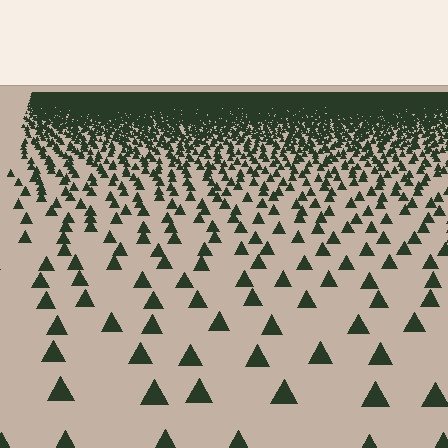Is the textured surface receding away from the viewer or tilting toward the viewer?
The surface is receding away from the viewer. Texture elements get smaller and denser toward the top.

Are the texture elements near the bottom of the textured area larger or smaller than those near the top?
Larger. Near the bottom, elements are closer to the viewer and appear at a bigger on-screen size.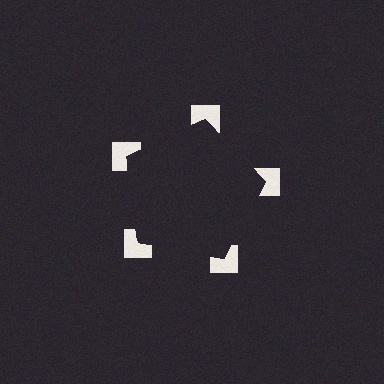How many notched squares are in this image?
There are 5 — one at each vertex of the illusory pentagon.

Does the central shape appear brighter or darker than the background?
It typically appears slightly darker than the background, even though no actual brightness change is drawn.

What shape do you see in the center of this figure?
An illusory pentagon — its edges are inferred from the aligned wedge cuts in the notched squares, not physically drawn.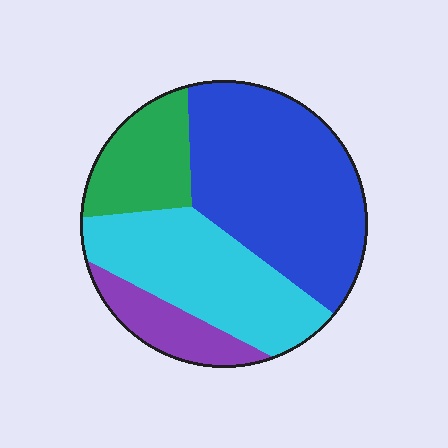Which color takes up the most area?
Blue, at roughly 45%.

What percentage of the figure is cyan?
Cyan covers around 30% of the figure.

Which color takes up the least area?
Purple, at roughly 10%.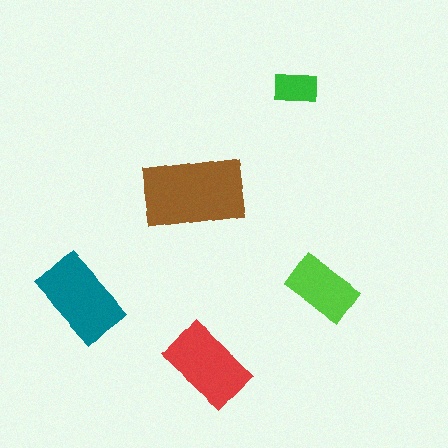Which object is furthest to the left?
The teal rectangle is leftmost.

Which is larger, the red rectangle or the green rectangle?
The red one.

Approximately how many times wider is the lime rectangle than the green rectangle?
About 1.5 times wider.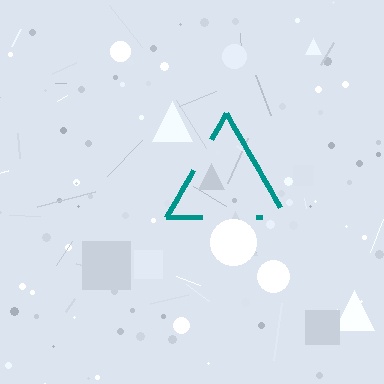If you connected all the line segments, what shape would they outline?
They would outline a triangle.